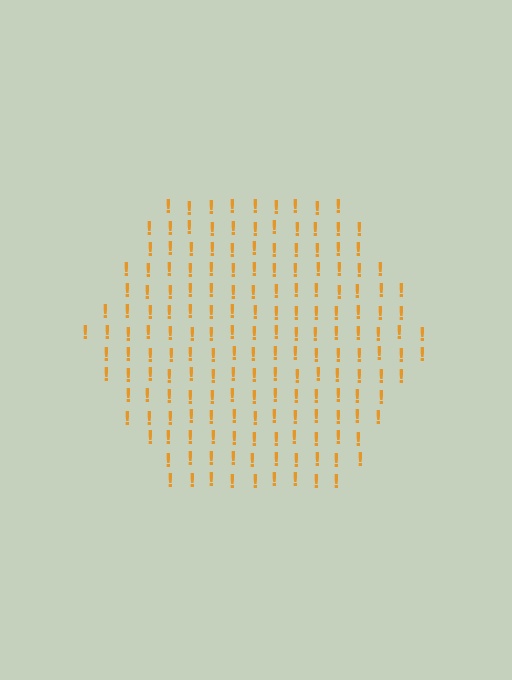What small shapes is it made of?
It is made of small exclamation marks.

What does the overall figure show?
The overall figure shows a hexagon.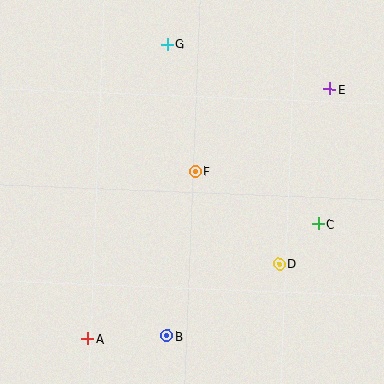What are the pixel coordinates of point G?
Point G is at (167, 44).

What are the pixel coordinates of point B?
Point B is at (167, 336).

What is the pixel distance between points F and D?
The distance between F and D is 125 pixels.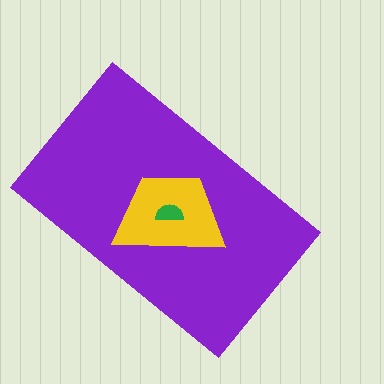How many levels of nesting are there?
3.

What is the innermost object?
The green semicircle.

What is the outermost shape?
The purple rectangle.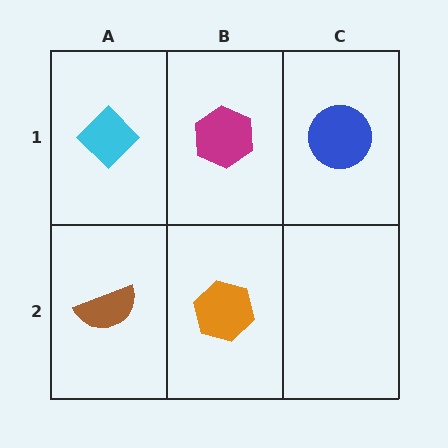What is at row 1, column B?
A magenta hexagon.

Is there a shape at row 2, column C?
No, that cell is empty.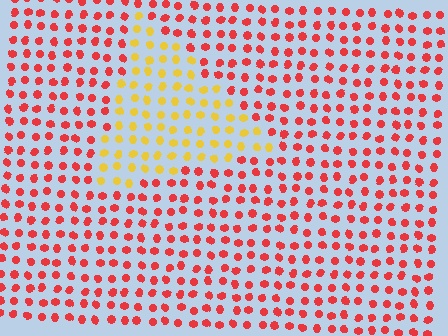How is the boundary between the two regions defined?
The boundary is defined purely by a slight shift in hue (about 52 degrees). Spacing, size, and orientation are identical on both sides.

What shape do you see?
I see a triangle.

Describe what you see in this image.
The image is filled with small red elements in a uniform arrangement. A triangle-shaped region is visible where the elements are tinted to a slightly different hue, forming a subtle color boundary.